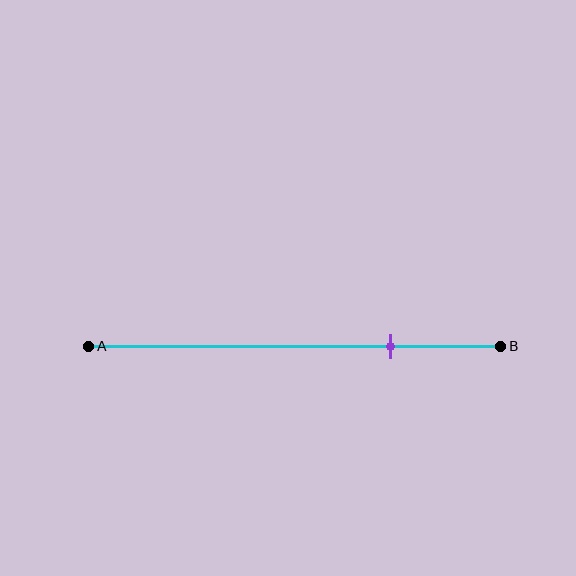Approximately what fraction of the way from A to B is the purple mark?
The purple mark is approximately 75% of the way from A to B.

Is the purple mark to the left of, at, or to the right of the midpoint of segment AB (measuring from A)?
The purple mark is to the right of the midpoint of segment AB.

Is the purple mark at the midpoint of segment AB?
No, the mark is at about 75% from A, not at the 50% midpoint.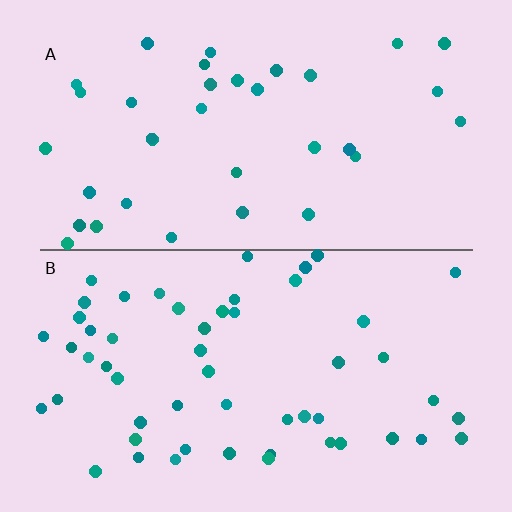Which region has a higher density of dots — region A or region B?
B (the bottom).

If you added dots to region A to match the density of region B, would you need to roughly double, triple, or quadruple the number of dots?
Approximately double.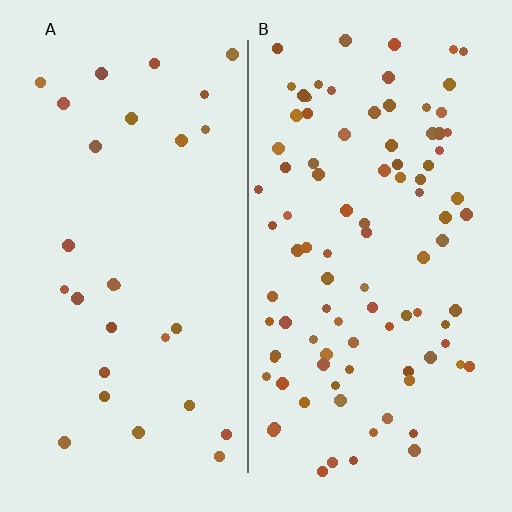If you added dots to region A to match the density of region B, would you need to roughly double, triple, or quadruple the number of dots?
Approximately triple.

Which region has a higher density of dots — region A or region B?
B (the right).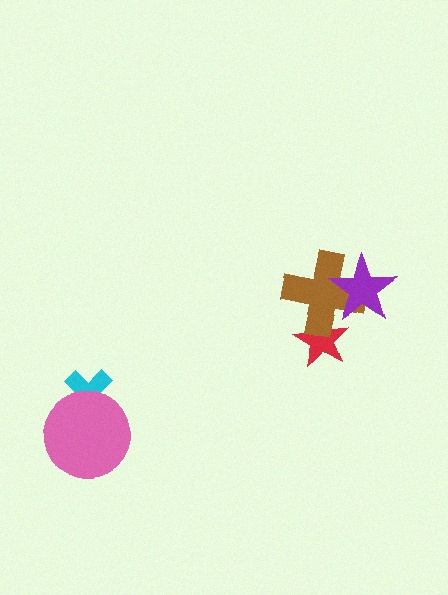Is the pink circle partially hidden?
No, no other shape covers it.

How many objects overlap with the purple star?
1 object overlaps with the purple star.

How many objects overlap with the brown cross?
2 objects overlap with the brown cross.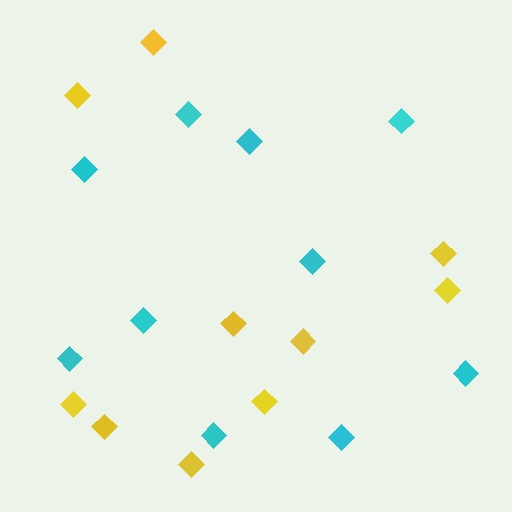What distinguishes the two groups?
There are 2 groups: one group of yellow diamonds (10) and one group of cyan diamonds (10).